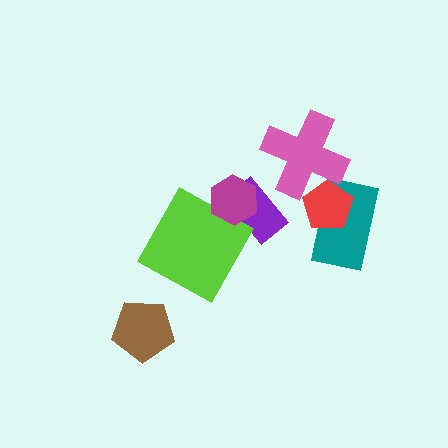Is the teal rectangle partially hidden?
Yes, it is partially covered by another shape.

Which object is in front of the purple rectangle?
The magenta hexagon is in front of the purple rectangle.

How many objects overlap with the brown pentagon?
0 objects overlap with the brown pentagon.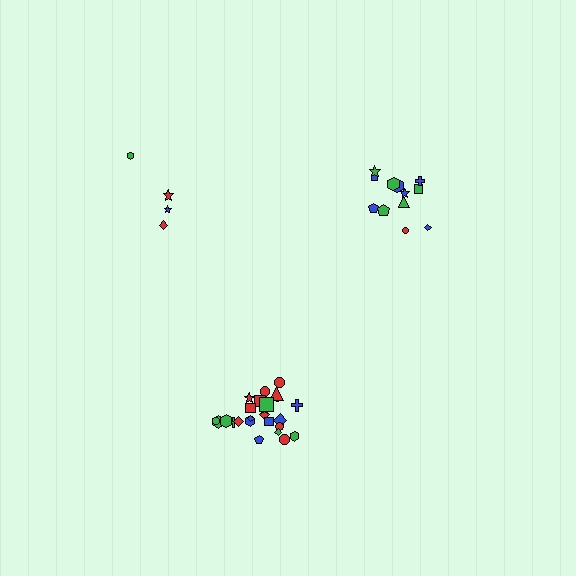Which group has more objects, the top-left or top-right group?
The top-right group.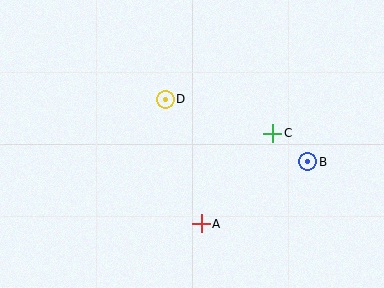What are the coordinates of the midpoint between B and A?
The midpoint between B and A is at (254, 193).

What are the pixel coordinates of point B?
Point B is at (308, 162).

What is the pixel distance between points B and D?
The distance between B and D is 155 pixels.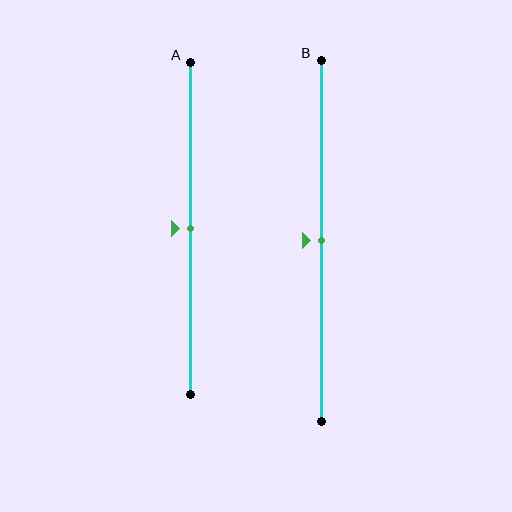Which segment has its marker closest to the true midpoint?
Segment A has its marker closest to the true midpoint.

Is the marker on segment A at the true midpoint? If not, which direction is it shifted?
Yes, the marker on segment A is at the true midpoint.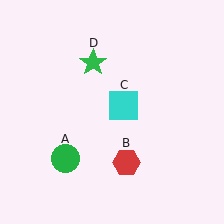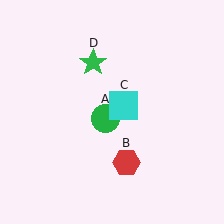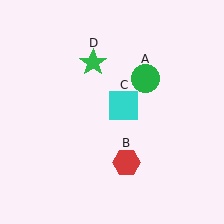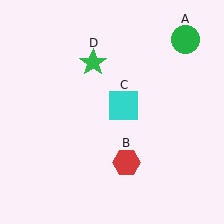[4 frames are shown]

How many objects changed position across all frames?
1 object changed position: green circle (object A).